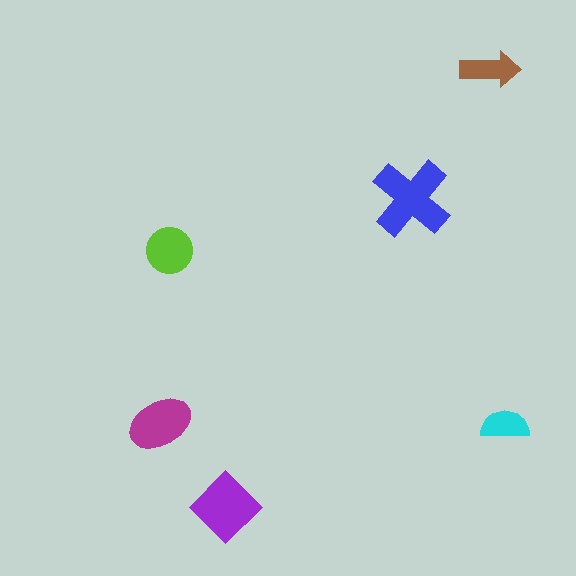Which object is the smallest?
The cyan semicircle.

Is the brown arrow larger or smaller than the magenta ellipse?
Smaller.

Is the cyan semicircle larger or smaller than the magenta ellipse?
Smaller.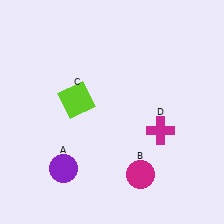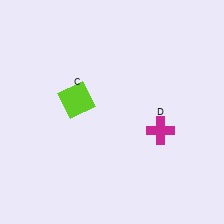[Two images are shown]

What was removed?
The purple circle (A), the magenta circle (B) were removed in Image 2.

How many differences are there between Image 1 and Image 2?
There are 2 differences between the two images.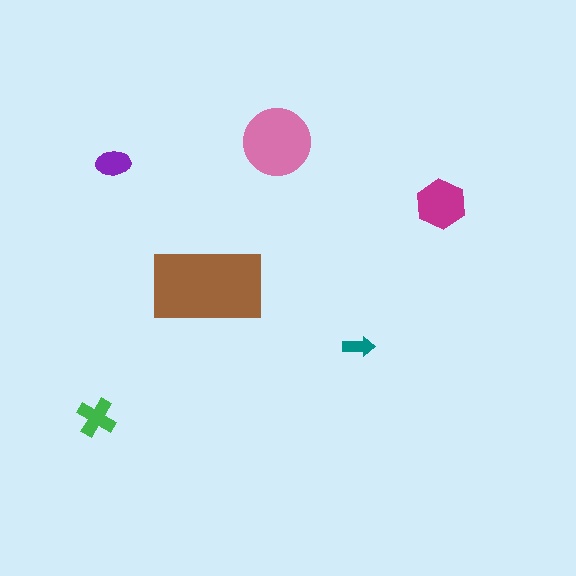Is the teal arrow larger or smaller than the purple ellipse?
Smaller.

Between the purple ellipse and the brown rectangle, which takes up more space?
The brown rectangle.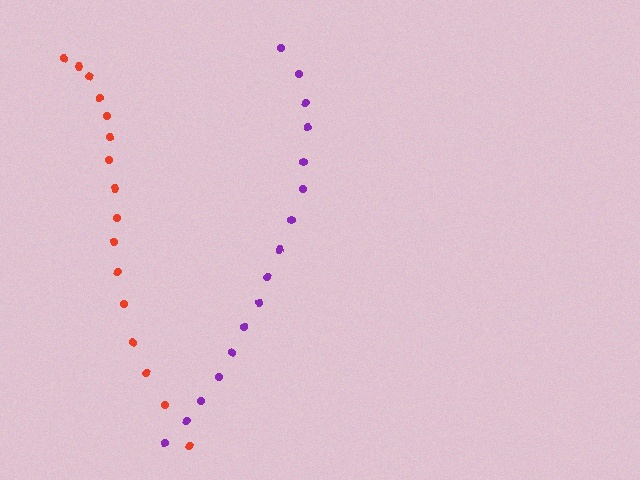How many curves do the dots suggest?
There are 2 distinct paths.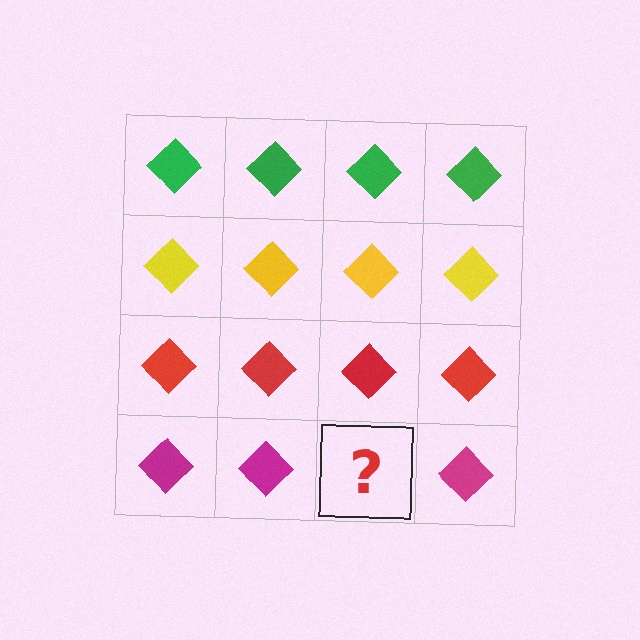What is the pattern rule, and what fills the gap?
The rule is that each row has a consistent color. The gap should be filled with a magenta diamond.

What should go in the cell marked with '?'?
The missing cell should contain a magenta diamond.